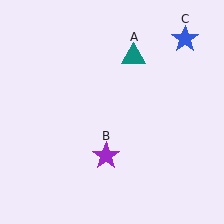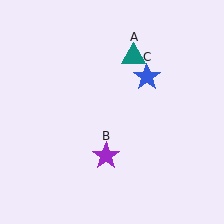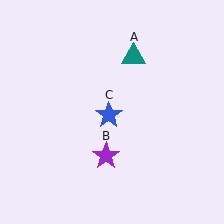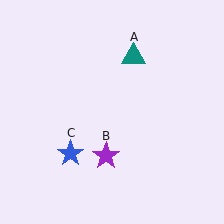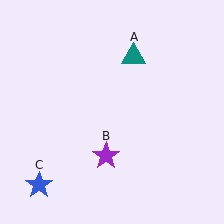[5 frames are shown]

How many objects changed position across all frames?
1 object changed position: blue star (object C).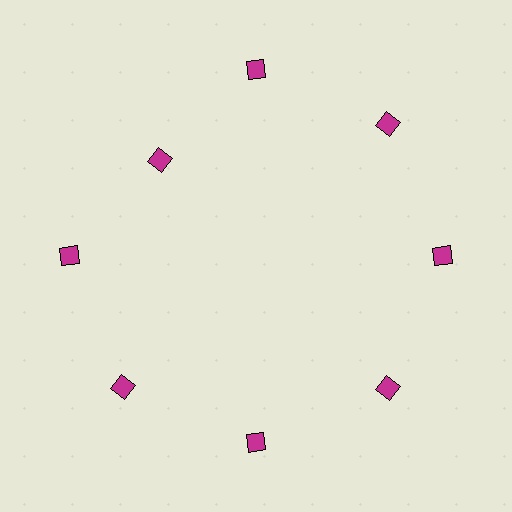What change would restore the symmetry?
The symmetry would be restored by moving it outward, back onto the ring so that all 8 diamonds sit at equal angles and equal distance from the center.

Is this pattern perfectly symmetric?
No. The 8 magenta diamonds are arranged in a ring, but one element near the 10 o'clock position is pulled inward toward the center, breaking the 8-fold rotational symmetry.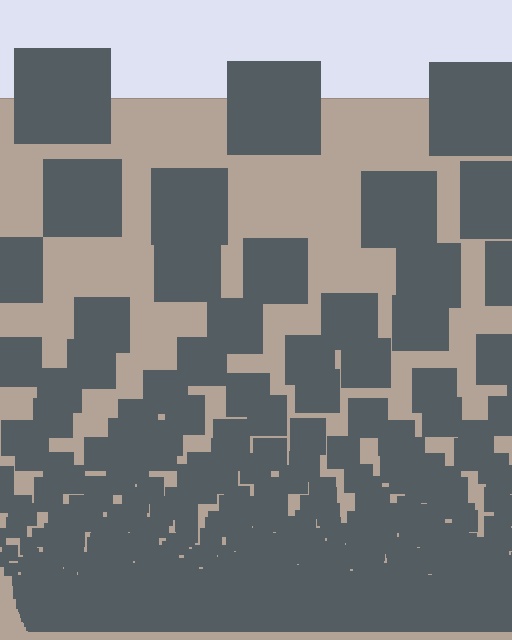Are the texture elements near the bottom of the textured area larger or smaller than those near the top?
Smaller. The gradient is inverted — elements near the bottom are smaller and denser.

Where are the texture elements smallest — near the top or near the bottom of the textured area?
Near the bottom.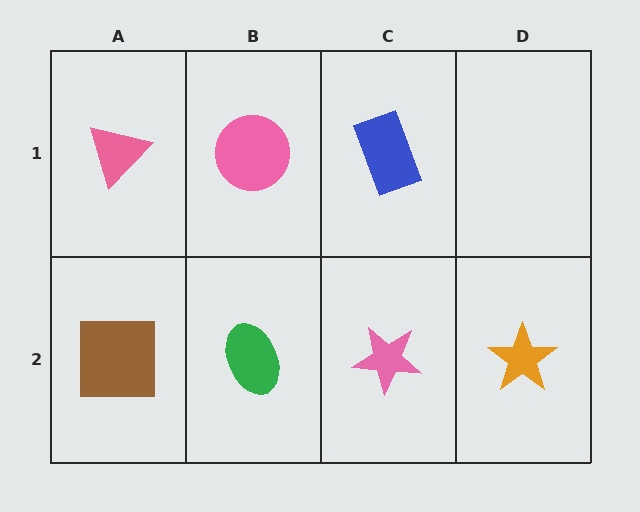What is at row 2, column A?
A brown square.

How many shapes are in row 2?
4 shapes.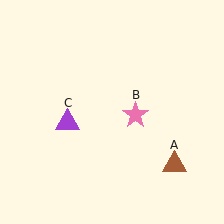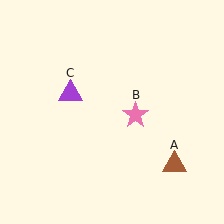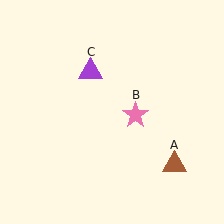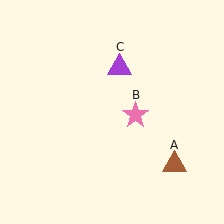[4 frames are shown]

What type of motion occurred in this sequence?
The purple triangle (object C) rotated clockwise around the center of the scene.